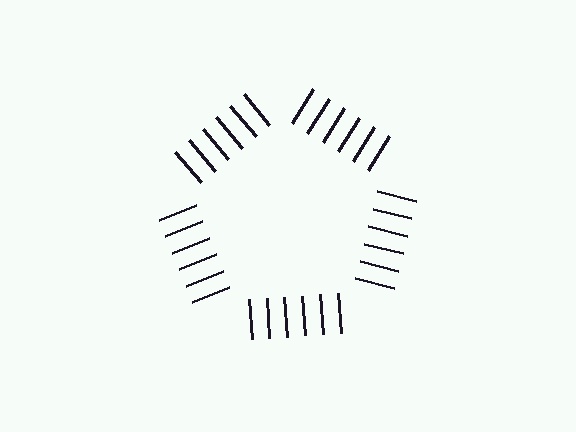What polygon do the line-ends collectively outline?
An illusory pentagon — the line segments terminate on its edges but no continuous stroke is drawn.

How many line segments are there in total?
30 — 6 along each of the 5 edges.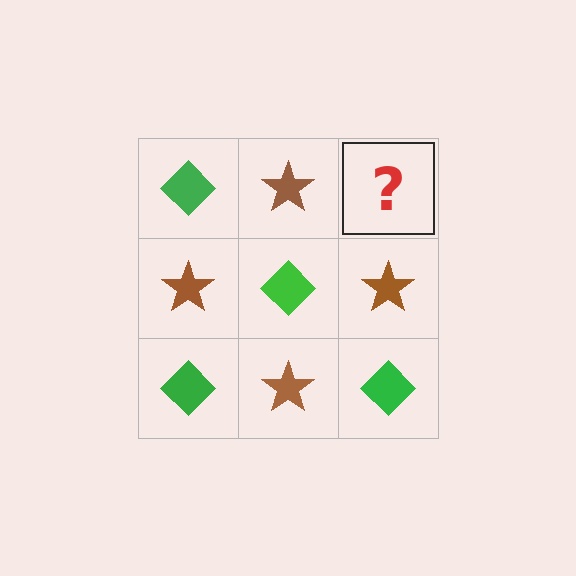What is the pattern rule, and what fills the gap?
The rule is that it alternates green diamond and brown star in a checkerboard pattern. The gap should be filled with a green diamond.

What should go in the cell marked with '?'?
The missing cell should contain a green diamond.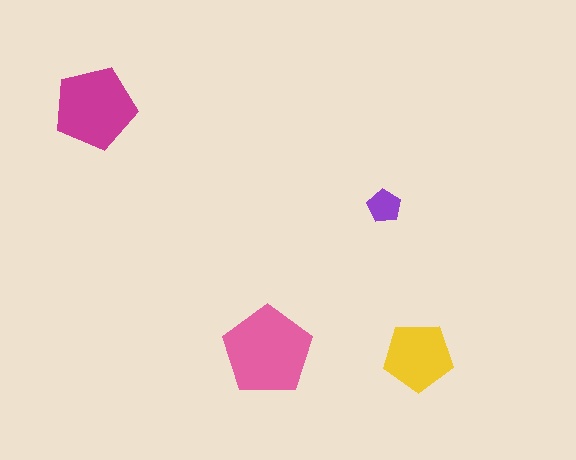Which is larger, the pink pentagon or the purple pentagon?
The pink one.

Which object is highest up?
The magenta pentagon is topmost.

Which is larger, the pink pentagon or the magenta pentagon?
The pink one.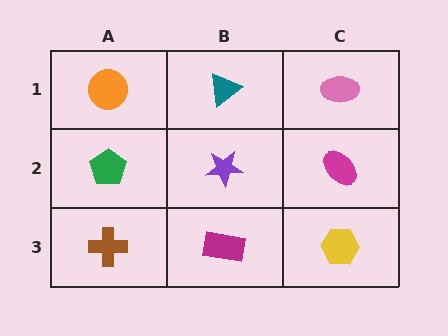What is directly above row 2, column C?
A pink ellipse.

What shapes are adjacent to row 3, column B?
A purple star (row 2, column B), a brown cross (row 3, column A), a yellow hexagon (row 3, column C).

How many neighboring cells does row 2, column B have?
4.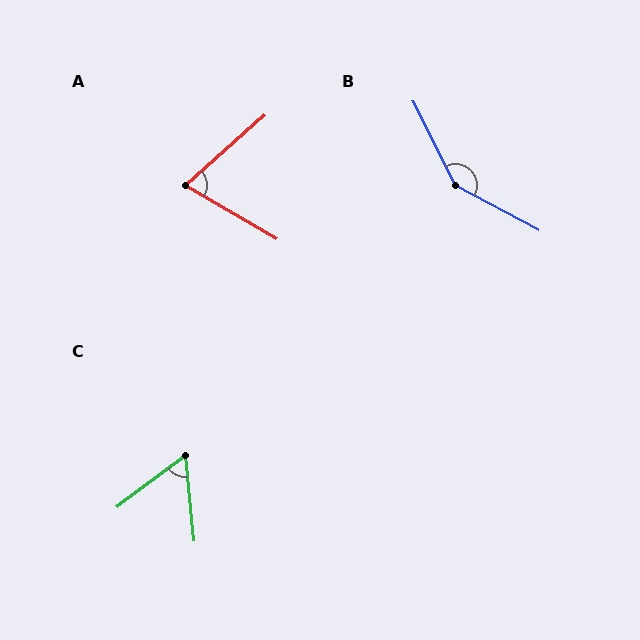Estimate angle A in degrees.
Approximately 72 degrees.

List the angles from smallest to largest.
C (59°), A (72°), B (144°).